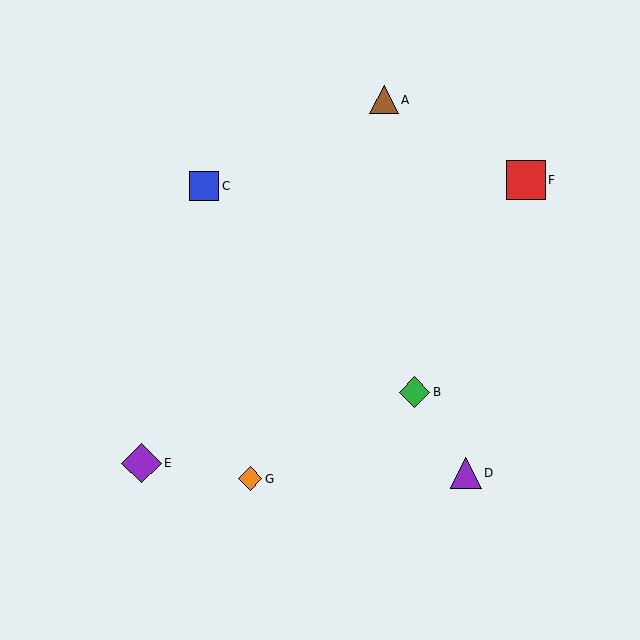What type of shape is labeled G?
Shape G is an orange diamond.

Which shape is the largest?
The purple diamond (labeled E) is the largest.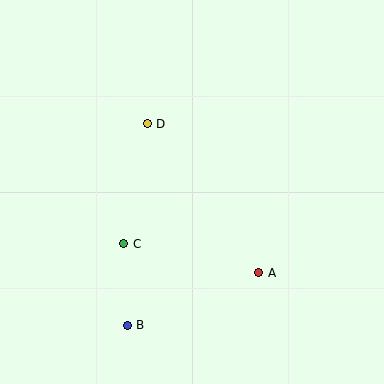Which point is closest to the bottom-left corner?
Point B is closest to the bottom-left corner.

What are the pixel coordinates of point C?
Point C is at (124, 244).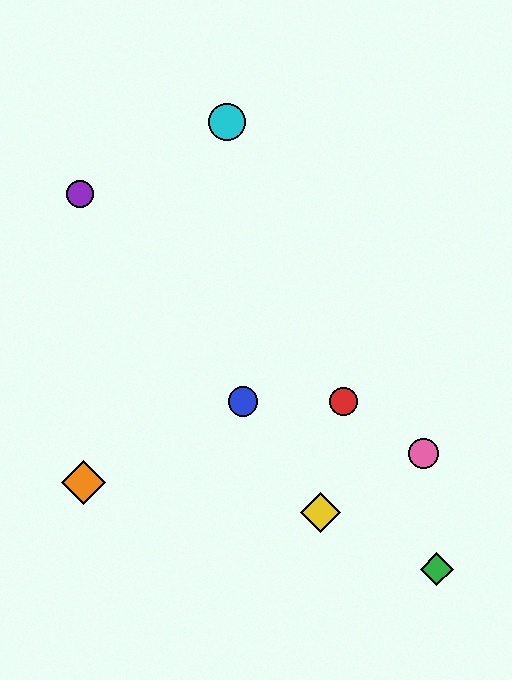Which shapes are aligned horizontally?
The red circle, the blue circle are aligned horizontally.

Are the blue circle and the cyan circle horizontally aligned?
No, the blue circle is at y≈402 and the cyan circle is at y≈122.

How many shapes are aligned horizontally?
2 shapes (the red circle, the blue circle) are aligned horizontally.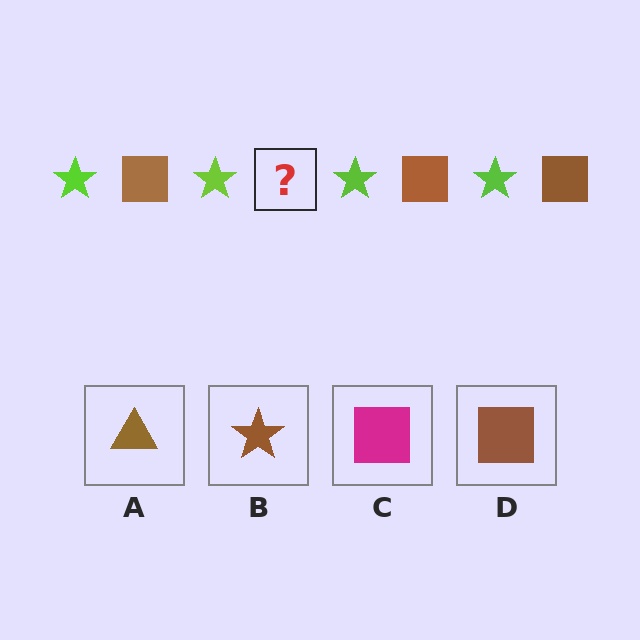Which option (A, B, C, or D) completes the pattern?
D.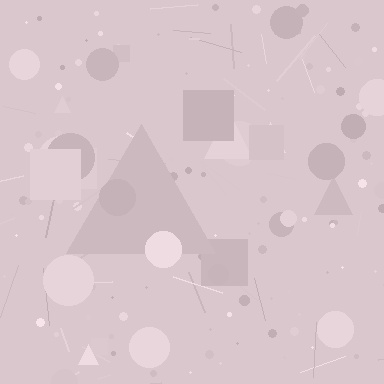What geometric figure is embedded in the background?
A triangle is embedded in the background.